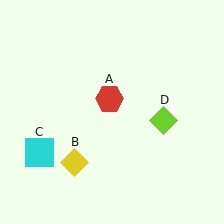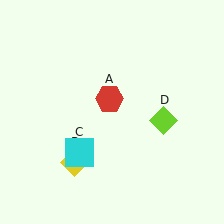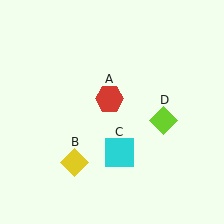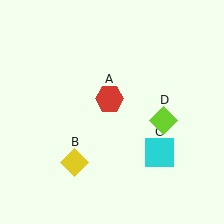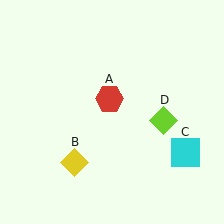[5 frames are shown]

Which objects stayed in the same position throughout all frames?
Red hexagon (object A) and yellow diamond (object B) and lime diamond (object D) remained stationary.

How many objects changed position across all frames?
1 object changed position: cyan square (object C).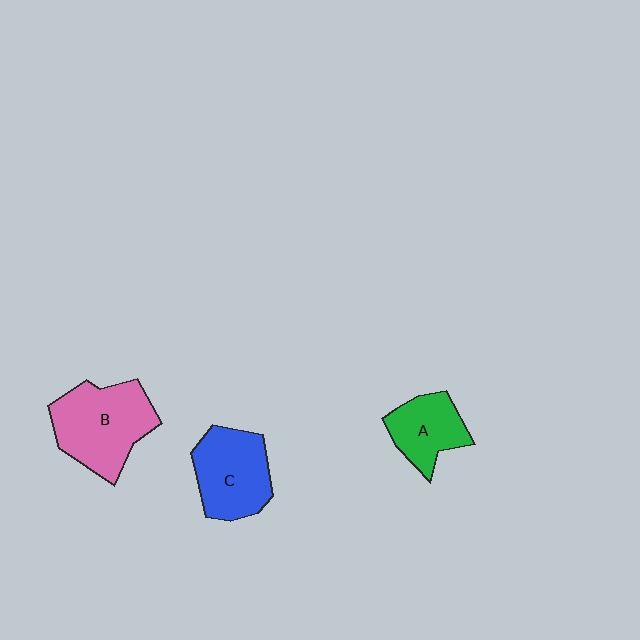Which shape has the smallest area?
Shape A (green).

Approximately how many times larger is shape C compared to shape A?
Approximately 1.4 times.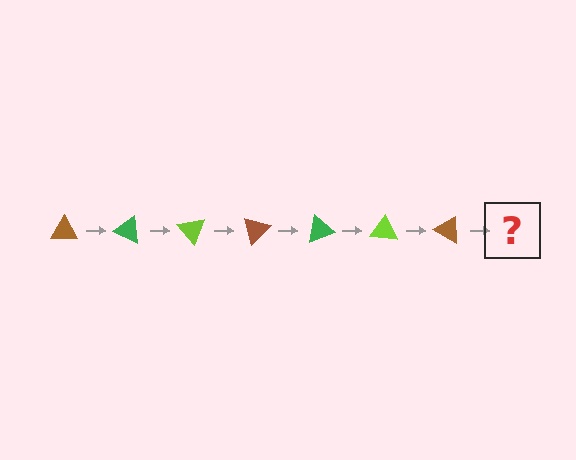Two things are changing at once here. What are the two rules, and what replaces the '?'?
The two rules are that it rotates 25 degrees each step and the color cycles through brown, green, and lime. The '?' should be a green triangle, rotated 175 degrees from the start.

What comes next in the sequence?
The next element should be a green triangle, rotated 175 degrees from the start.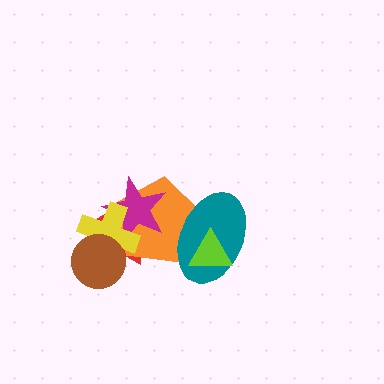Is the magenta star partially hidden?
Yes, it is partially covered by another shape.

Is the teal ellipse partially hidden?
Yes, it is partially covered by another shape.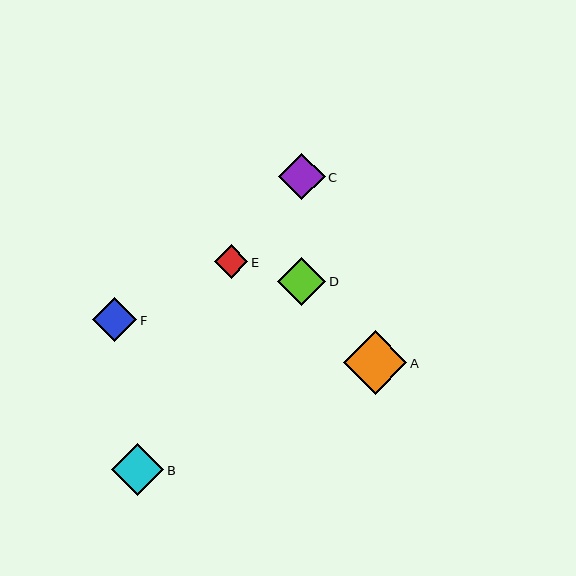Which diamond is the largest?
Diamond A is the largest with a size of approximately 64 pixels.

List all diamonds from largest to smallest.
From largest to smallest: A, B, D, C, F, E.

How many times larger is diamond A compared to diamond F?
Diamond A is approximately 1.4 times the size of diamond F.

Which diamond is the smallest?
Diamond E is the smallest with a size of approximately 34 pixels.